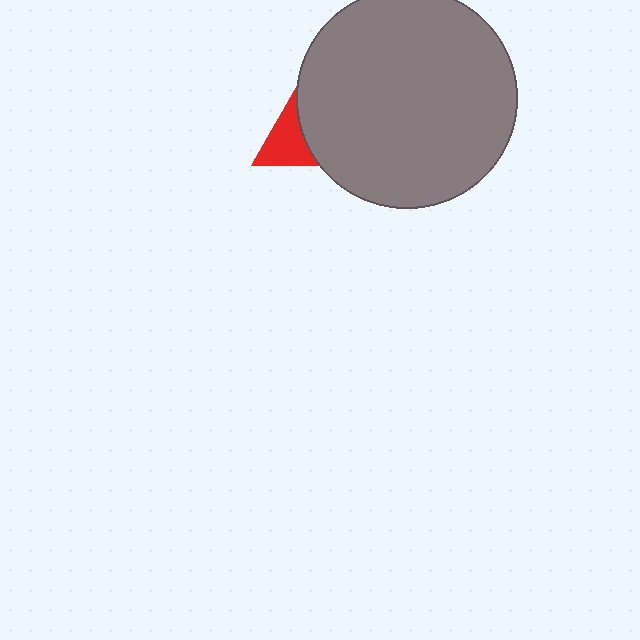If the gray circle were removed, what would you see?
You would see the complete red triangle.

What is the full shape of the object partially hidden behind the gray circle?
The partially hidden object is a red triangle.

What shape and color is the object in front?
The object in front is a gray circle.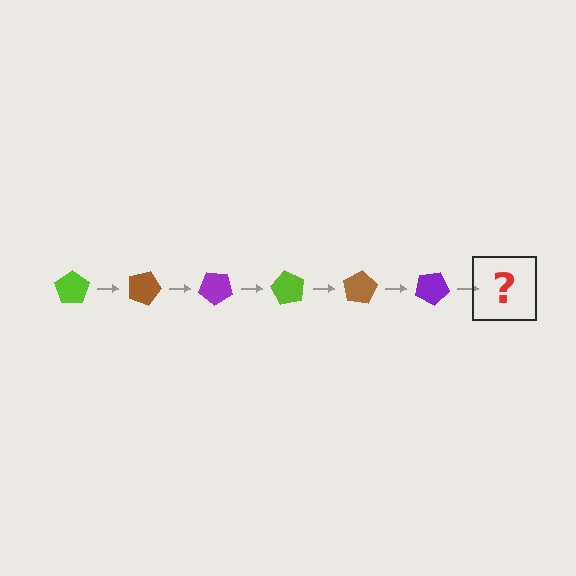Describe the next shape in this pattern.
It should be a lime pentagon, rotated 120 degrees from the start.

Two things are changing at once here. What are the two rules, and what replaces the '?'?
The two rules are that it rotates 20 degrees each step and the color cycles through lime, brown, and purple. The '?' should be a lime pentagon, rotated 120 degrees from the start.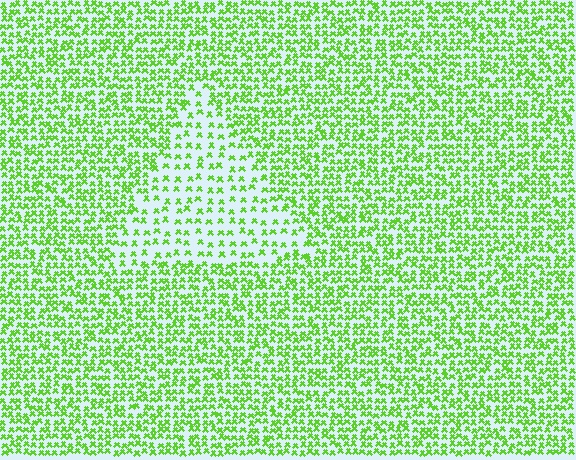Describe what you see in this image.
The image contains small lime elements arranged at two different densities. A triangle-shaped region is visible where the elements are less densely packed than the surrounding area.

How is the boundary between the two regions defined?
The boundary is defined by a change in element density (approximately 2.1x ratio). All elements are the same color, size, and shape.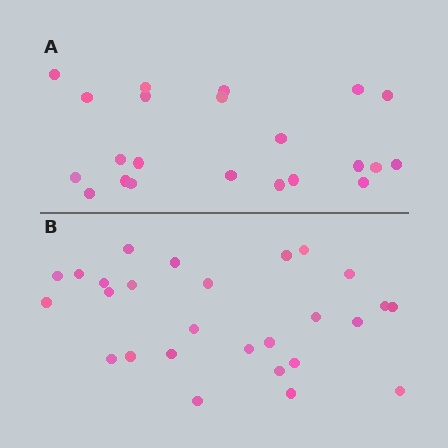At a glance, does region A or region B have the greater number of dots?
Region B (the bottom region) has more dots.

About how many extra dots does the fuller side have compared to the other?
Region B has about 5 more dots than region A.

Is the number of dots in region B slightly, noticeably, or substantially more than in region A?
Region B has only slightly more — the two regions are fairly close. The ratio is roughly 1.2 to 1.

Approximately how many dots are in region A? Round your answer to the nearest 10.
About 20 dots. (The exact count is 22, which rounds to 20.)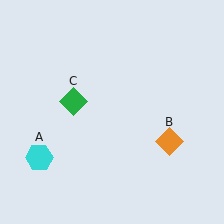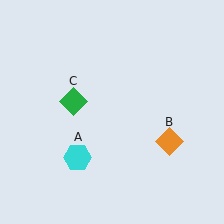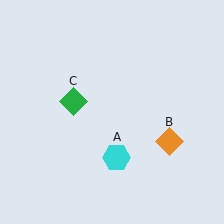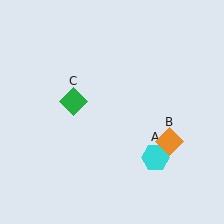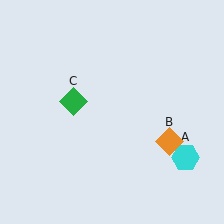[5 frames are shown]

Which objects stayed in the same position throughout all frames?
Orange diamond (object B) and green diamond (object C) remained stationary.